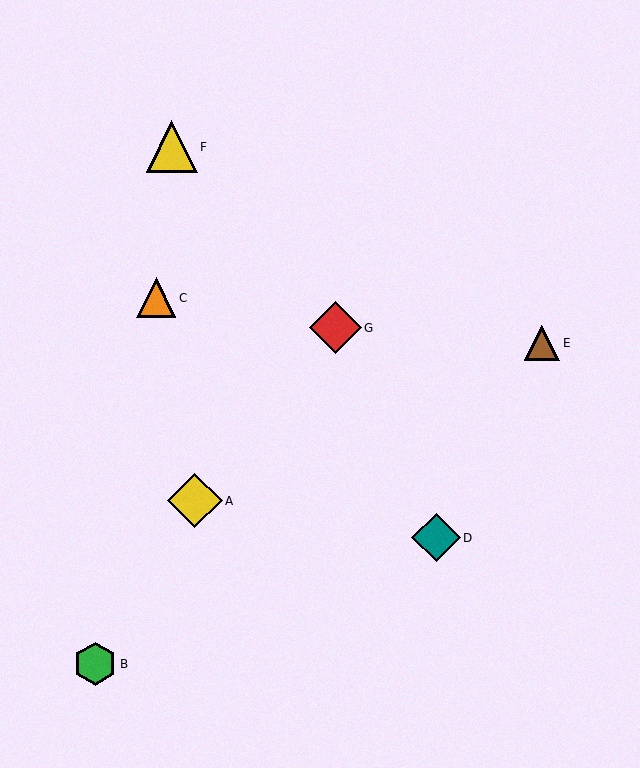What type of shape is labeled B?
Shape B is a green hexagon.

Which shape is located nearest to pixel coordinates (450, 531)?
The teal diamond (labeled D) at (436, 538) is nearest to that location.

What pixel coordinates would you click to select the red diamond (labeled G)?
Click at (335, 328) to select the red diamond G.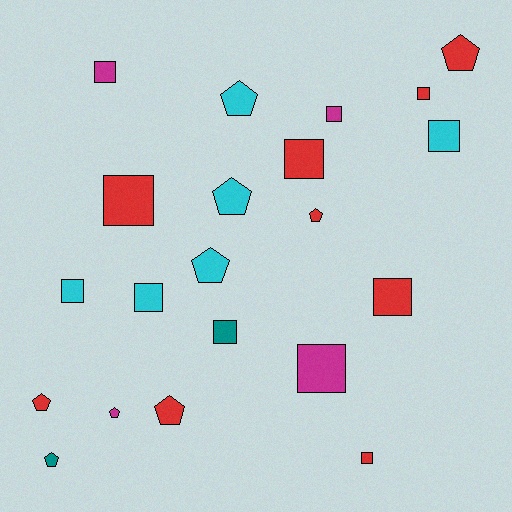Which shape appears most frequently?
Square, with 12 objects.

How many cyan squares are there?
There are 3 cyan squares.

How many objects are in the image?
There are 21 objects.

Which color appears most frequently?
Red, with 9 objects.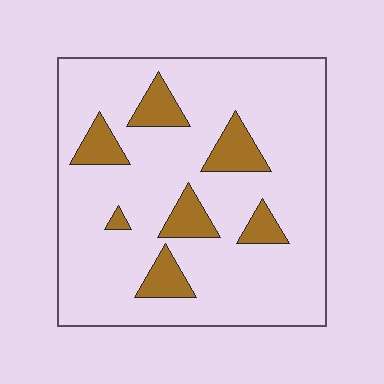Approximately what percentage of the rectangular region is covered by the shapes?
Approximately 15%.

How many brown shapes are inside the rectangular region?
7.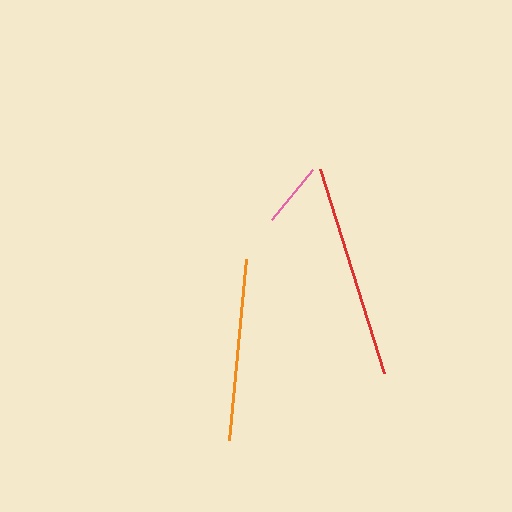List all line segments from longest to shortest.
From longest to shortest: red, orange, pink.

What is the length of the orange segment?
The orange segment is approximately 182 pixels long.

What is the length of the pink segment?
The pink segment is approximately 65 pixels long.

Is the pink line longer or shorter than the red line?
The red line is longer than the pink line.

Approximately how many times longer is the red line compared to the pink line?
The red line is approximately 3.3 times the length of the pink line.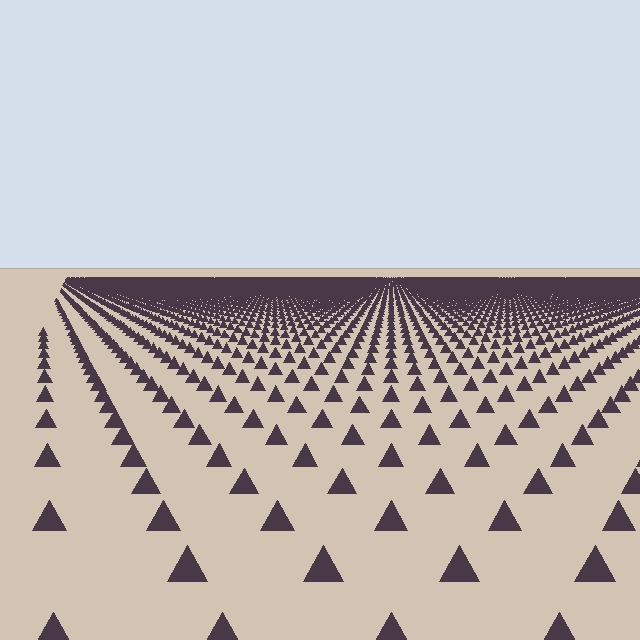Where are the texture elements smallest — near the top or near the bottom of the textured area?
Near the top.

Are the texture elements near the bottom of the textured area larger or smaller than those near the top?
Larger. Near the bottom, elements are closer to the viewer and appear at a bigger on-screen size.